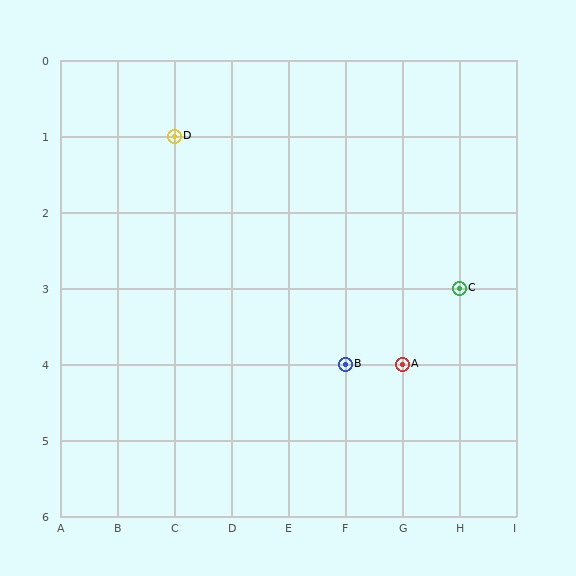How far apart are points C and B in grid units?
Points C and B are 2 columns and 1 row apart (about 2.2 grid units diagonally).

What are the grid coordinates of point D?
Point D is at grid coordinates (C, 1).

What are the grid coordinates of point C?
Point C is at grid coordinates (H, 3).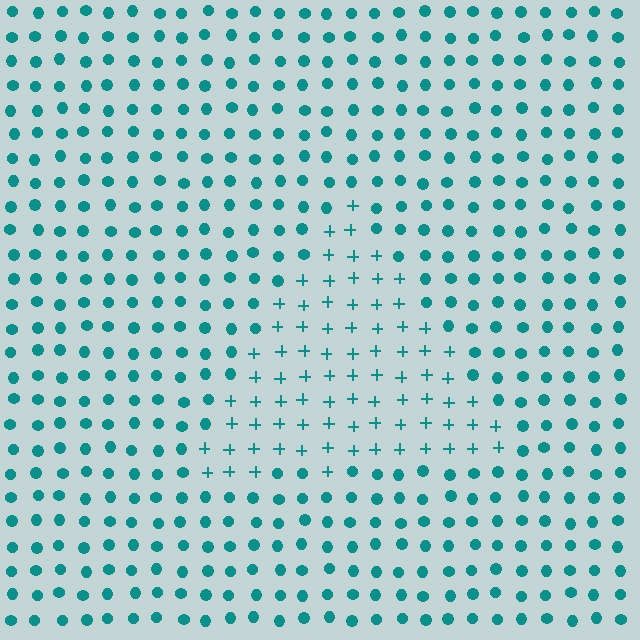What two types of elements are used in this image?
The image uses plus signs inside the triangle region and circles outside it.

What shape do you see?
I see a triangle.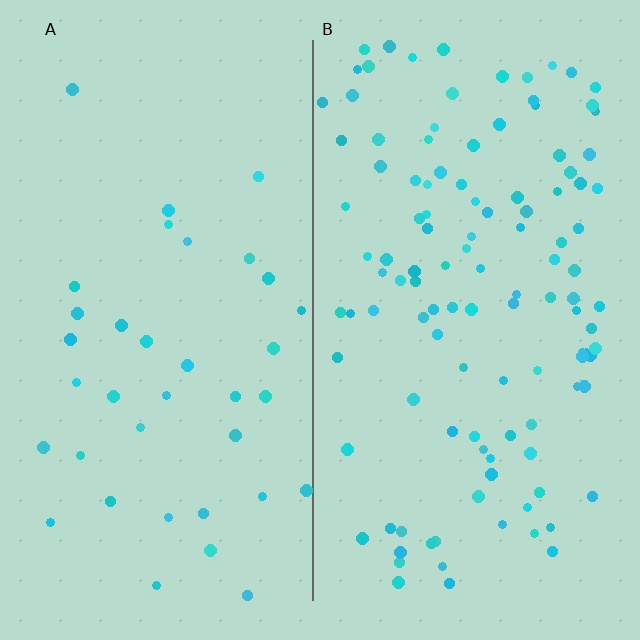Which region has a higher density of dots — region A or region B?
B (the right).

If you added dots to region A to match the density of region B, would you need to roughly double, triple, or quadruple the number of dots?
Approximately triple.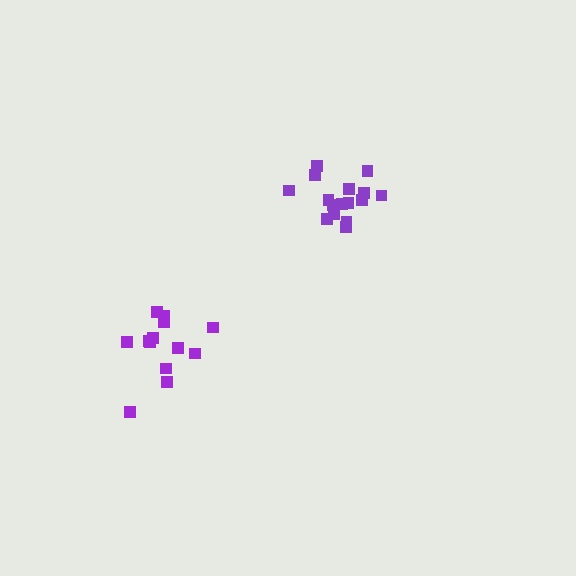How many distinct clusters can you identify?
There are 2 distinct clusters.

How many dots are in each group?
Group 1: 16 dots, Group 2: 14 dots (30 total).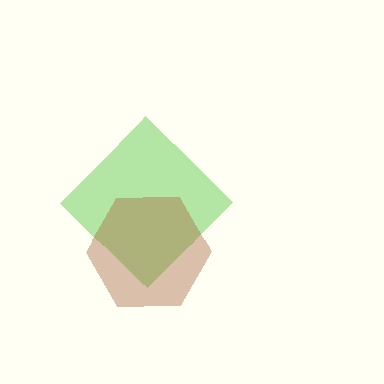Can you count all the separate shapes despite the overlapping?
Yes, there are 2 separate shapes.